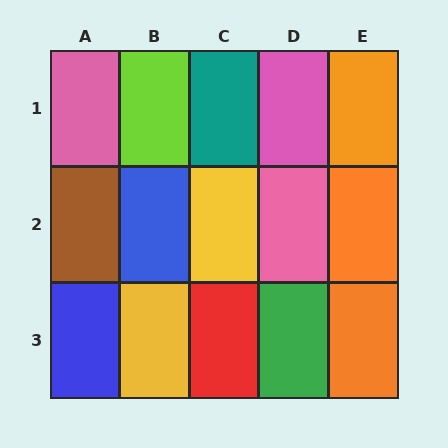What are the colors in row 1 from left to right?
Pink, lime, teal, pink, orange.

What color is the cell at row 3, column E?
Orange.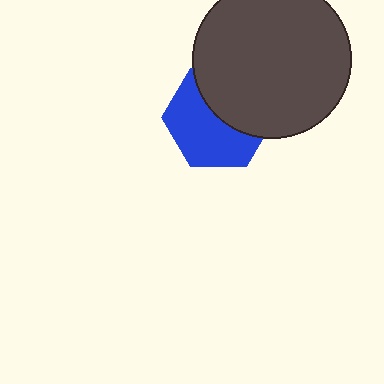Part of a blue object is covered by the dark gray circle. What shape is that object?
It is a hexagon.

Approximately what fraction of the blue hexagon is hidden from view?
Roughly 44% of the blue hexagon is hidden behind the dark gray circle.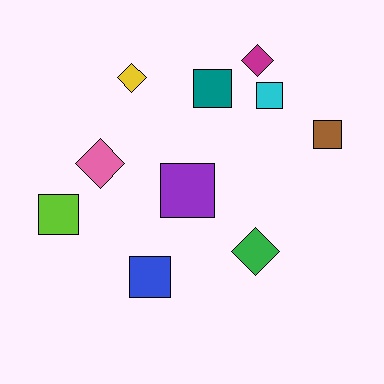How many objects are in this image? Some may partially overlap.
There are 10 objects.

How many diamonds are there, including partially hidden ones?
There are 4 diamonds.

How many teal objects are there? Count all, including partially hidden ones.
There is 1 teal object.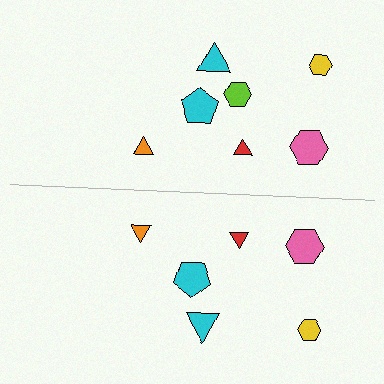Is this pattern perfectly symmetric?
No, the pattern is not perfectly symmetric. A lime hexagon is missing from the bottom side.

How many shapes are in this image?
There are 13 shapes in this image.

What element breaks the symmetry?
A lime hexagon is missing from the bottom side.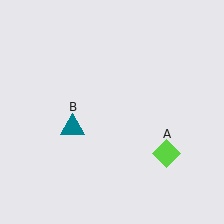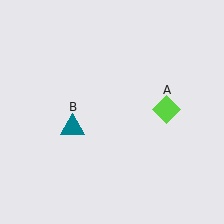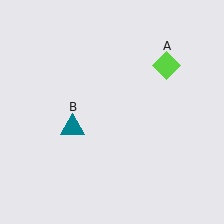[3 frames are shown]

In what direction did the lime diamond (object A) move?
The lime diamond (object A) moved up.